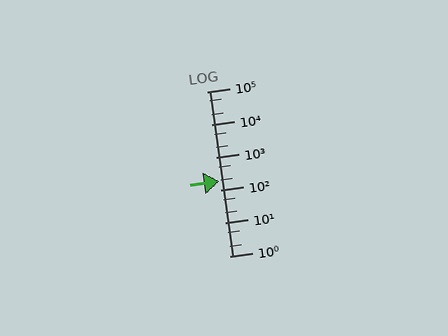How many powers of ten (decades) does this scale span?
The scale spans 5 decades, from 1 to 100000.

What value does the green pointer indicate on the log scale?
The pointer indicates approximately 190.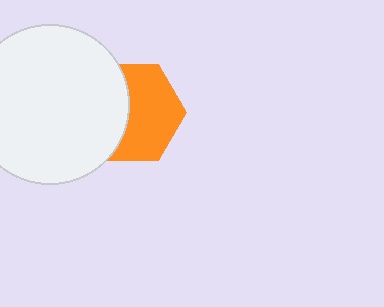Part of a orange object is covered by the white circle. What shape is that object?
It is a hexagon.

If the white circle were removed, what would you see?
You would see the complete orange hexagon.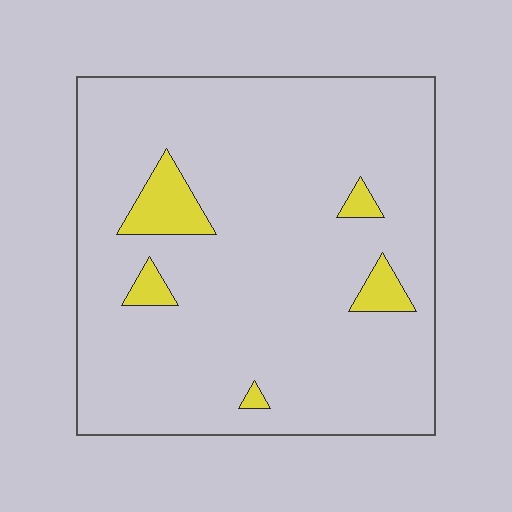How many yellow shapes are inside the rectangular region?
5.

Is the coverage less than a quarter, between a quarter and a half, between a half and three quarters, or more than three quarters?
Less than a quarter.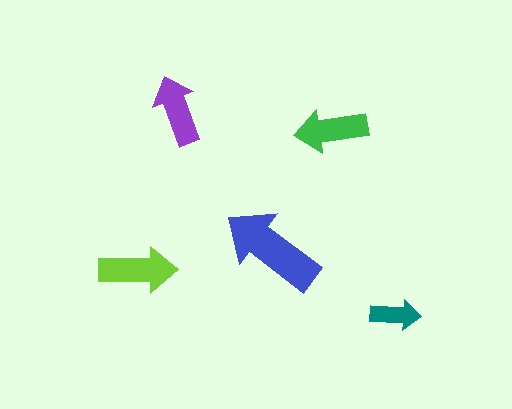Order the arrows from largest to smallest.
the blue one, the lime one, the green one, the purple one, the teal one.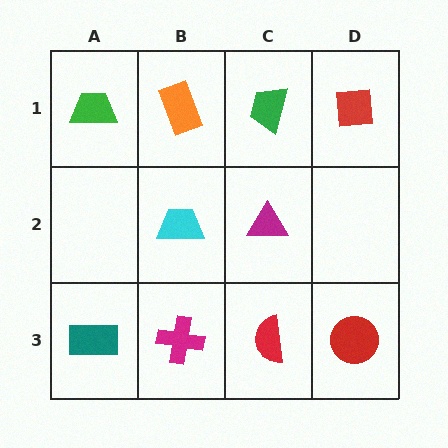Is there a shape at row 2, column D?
No, that cell is empty.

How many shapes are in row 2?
2 shapes.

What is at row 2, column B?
A cyan trapezoid.